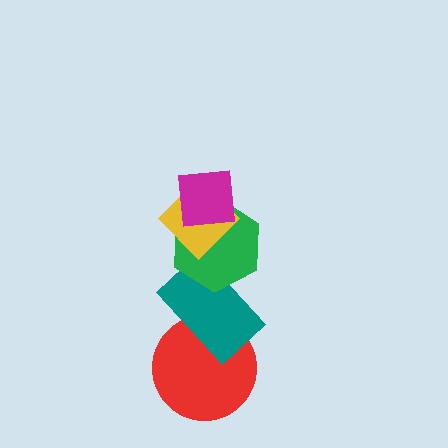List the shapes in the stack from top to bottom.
From top to bottom: the magenta square, the yellow diamond, the green hexagon, the teal rectangle, the red circle.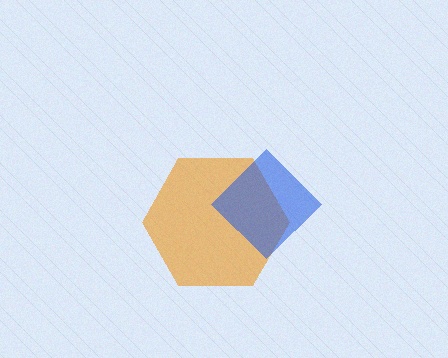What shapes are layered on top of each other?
The layered shapes are: an orange hexagon, a blue diamond.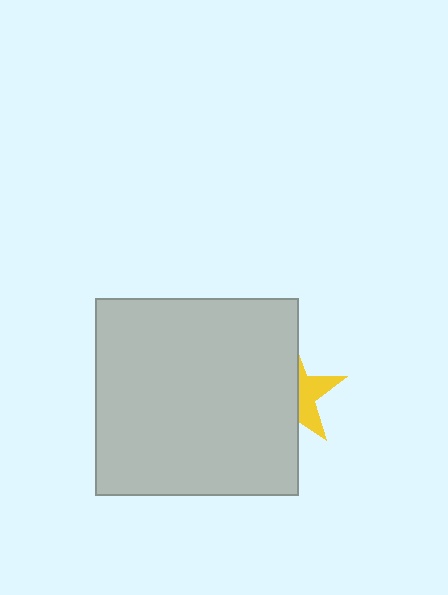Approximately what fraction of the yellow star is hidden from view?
Roughly 62% of the yellow star is hidden behind the light gray rectangle.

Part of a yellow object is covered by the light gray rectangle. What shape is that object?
It is a star.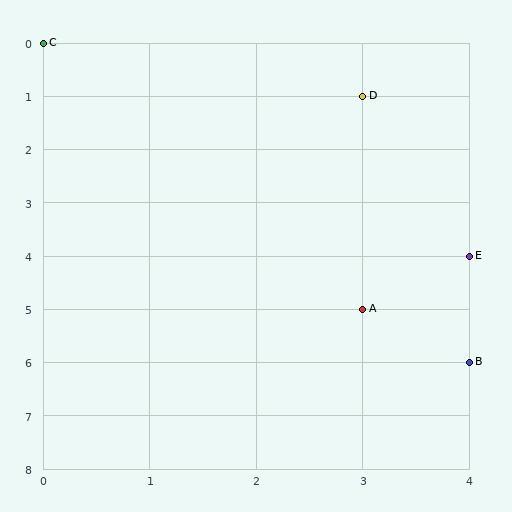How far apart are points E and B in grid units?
Points E and B are 2 rows apart.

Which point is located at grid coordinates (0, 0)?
Point C is at (0, 0).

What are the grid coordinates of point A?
Point A is at grid coordinates (3, 5).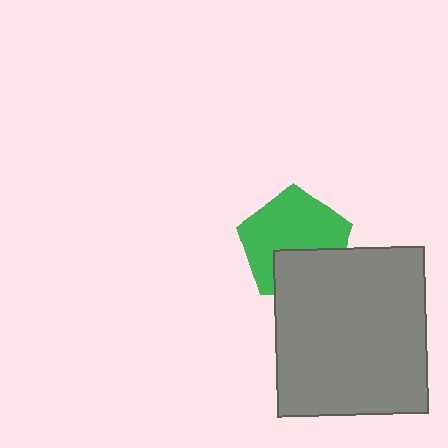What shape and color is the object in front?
The object in front is a gray rectangle.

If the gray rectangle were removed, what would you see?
You would see the complete green pentagon.